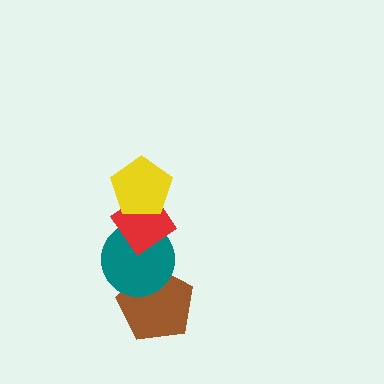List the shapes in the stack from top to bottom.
From top to bottom: the yellow pentagon, the red diamond, the teal circle, the brown pentagon.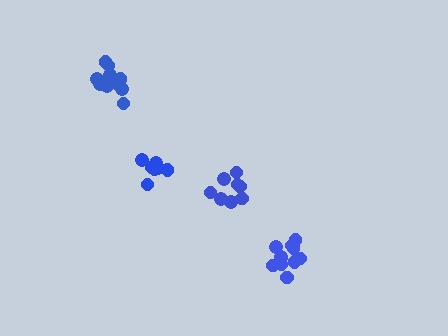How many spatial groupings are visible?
There are 4 spatial groupings.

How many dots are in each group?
Group 1: 8 dots, Group 2: 11 dots, Group 3: 7 dots, Group 4: 13 dots (39 total).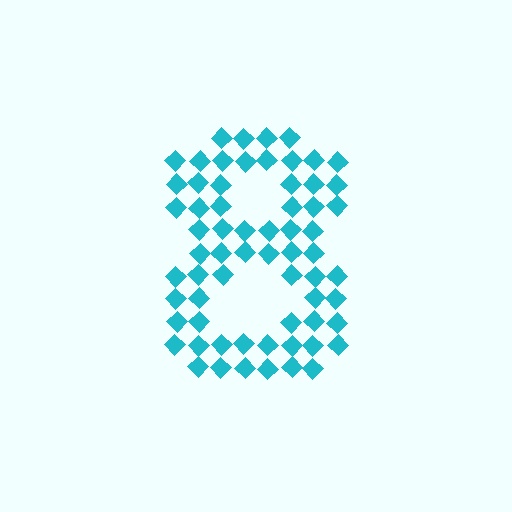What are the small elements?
The small elements are diamonds.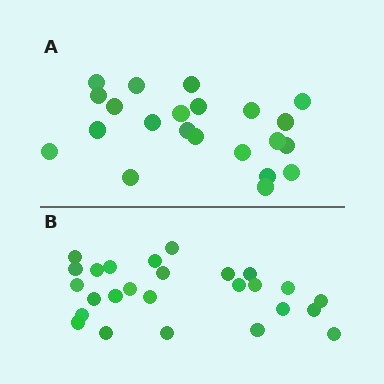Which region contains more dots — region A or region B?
Region B (the bottom region) has more dots.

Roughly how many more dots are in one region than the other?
Region B has about 4 more dots than region A.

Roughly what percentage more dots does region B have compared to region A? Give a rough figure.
About 20% more.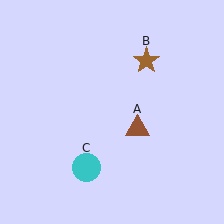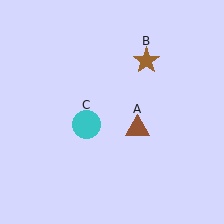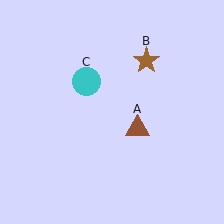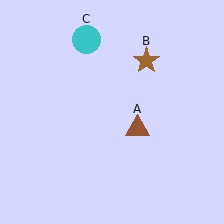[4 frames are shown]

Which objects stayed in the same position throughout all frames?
Brown triangle (object A) and brown star (object B) remained stationary.